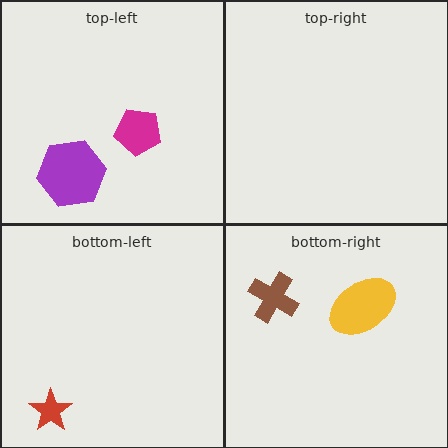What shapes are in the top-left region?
The magenta pentagon, the purple hexagon.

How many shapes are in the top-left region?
2.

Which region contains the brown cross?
The bottom-right region.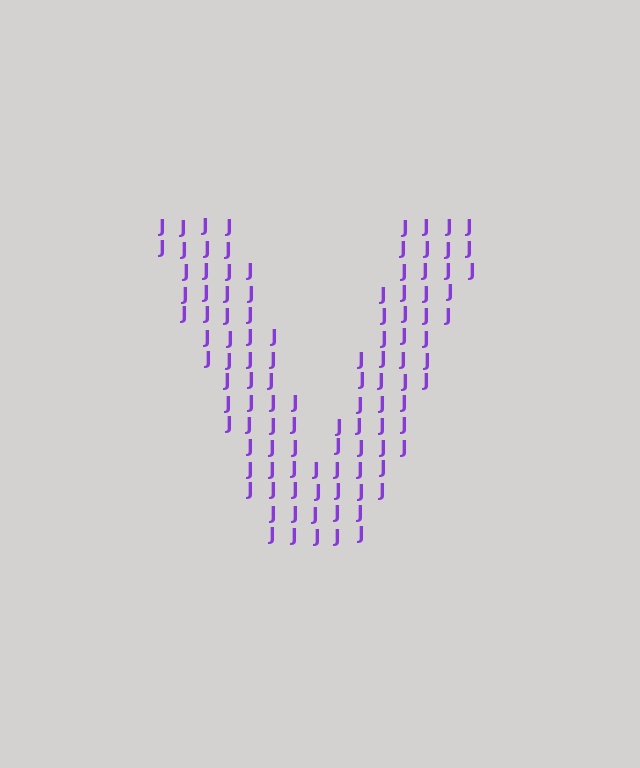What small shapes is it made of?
It is made of small letter J's.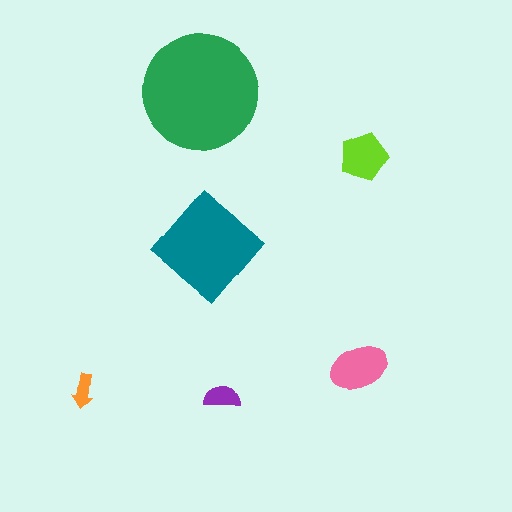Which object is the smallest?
The orange arrow.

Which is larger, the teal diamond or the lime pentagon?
The teal diamond.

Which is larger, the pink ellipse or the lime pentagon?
The pink ellipse.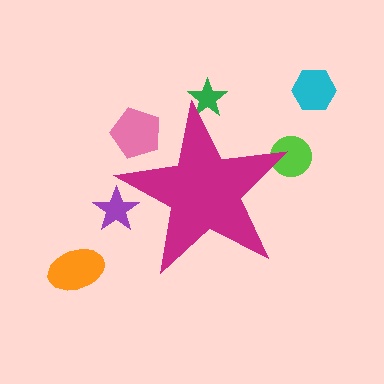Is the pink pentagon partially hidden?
Yes, the pink pentagon is partially hidden behind the magenta star.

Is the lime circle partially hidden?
Yes, the lime circle is partially hidden behind the magenta star.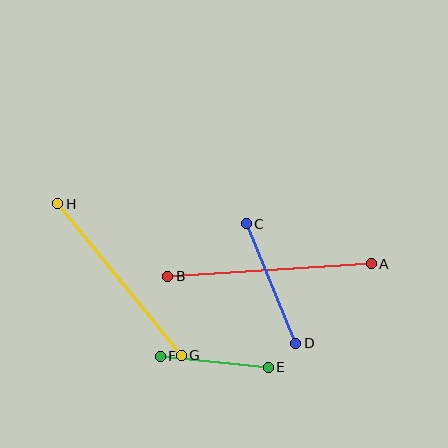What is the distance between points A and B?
The distance is approximately 204 pixels.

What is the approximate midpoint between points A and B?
The midpoint is at approximately (269, 270) pixels.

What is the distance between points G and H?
The distance is approximately 195 pixels.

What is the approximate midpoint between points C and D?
The midpoint is at approximately (271, 284) pixels.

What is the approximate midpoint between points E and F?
The midpoint is at approximately (214, 362) pixels.